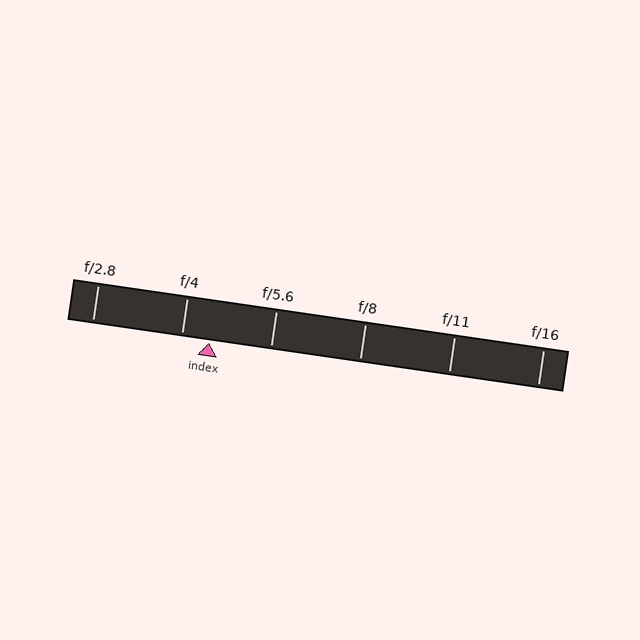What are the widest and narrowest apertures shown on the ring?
The widest aperture shown is f/2.8 and the narrowest is f/16.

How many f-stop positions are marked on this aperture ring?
There are 6 f-stop positions marked.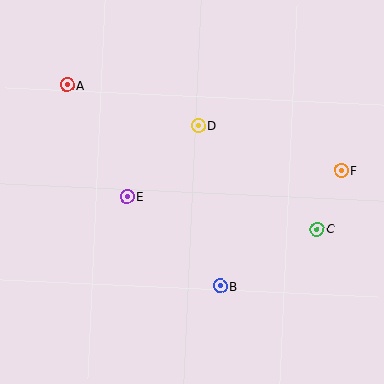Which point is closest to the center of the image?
Point E at (127, 196) is closest to the center.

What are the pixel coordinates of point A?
Point A is at (67, 85).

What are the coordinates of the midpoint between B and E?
The midpoint between B and E is at (173, 241).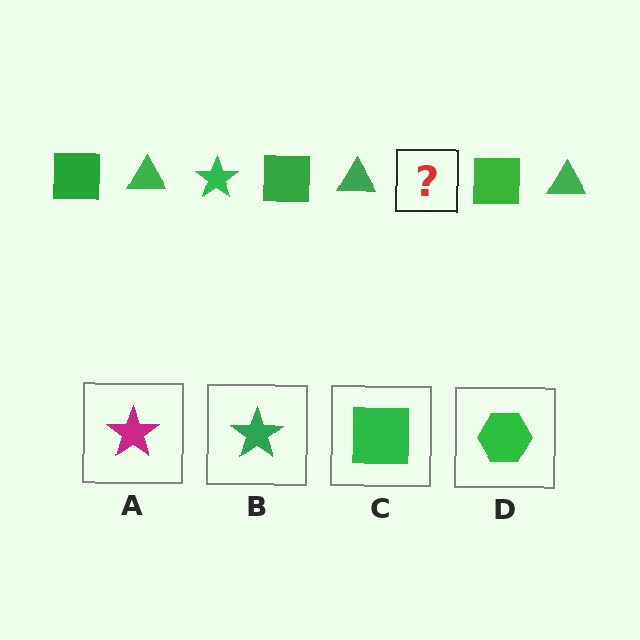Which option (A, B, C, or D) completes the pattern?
B.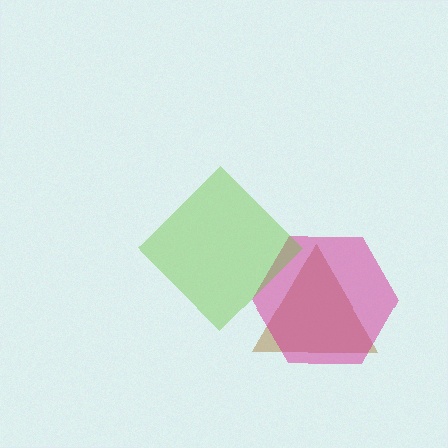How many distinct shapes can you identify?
There are 3 distinct shapes: a brown triangle, a magenta hexagon, a lime diamond.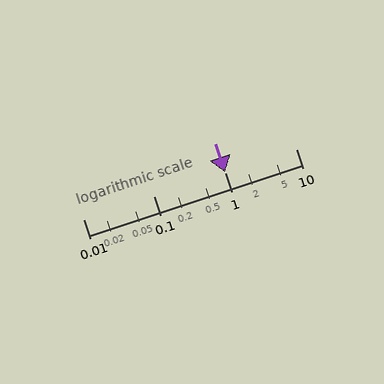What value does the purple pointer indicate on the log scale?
The pointer indicates approximately 1.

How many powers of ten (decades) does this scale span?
The scale spans 3 decades, from 0.01 to 10.